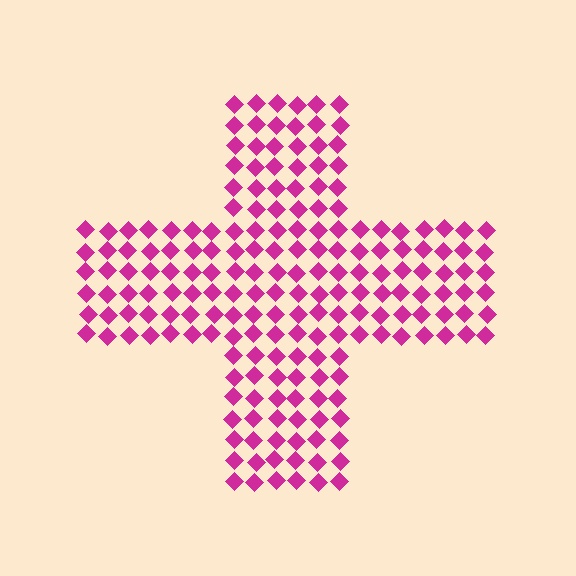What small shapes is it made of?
It is made of small diamonds.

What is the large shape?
The large shape is a cross.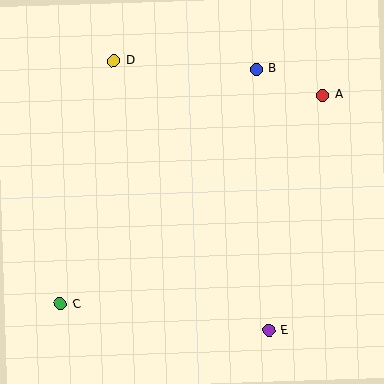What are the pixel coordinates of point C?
Point C is at (60, 304).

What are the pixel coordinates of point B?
Point B is at (256, 69).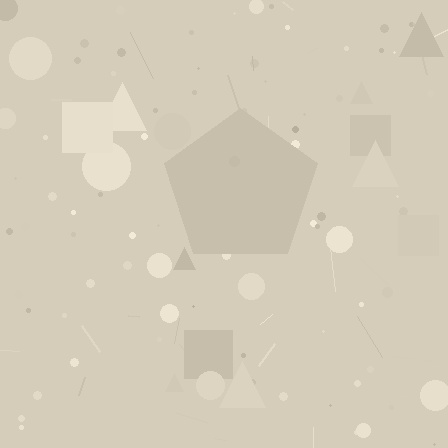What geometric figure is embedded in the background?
A pentagon is embedded in the background.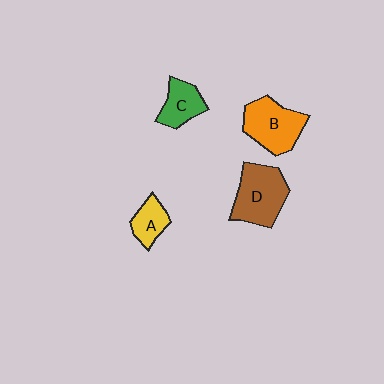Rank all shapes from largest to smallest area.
From largest to smallest: D (brown), B (orange), C (green), A (yellow).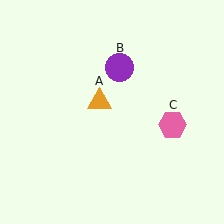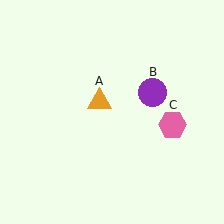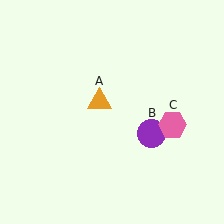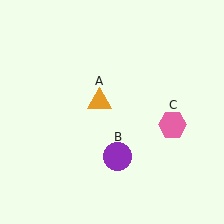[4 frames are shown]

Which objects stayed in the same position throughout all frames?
Orange triangle (object A) and pink hexagon (object C) remained stationary.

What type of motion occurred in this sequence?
The purple circle (object B) rotated clockwise around the center of the scene.